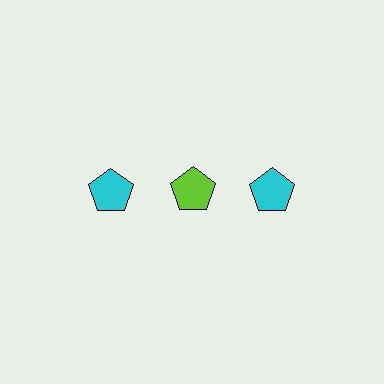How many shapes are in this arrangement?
There are 3 shapes arranged in a grid pattern.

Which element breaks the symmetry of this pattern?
The lime pentagon in the top row, second from left column breaks the symmetry. All other shapes are cyan pentagons.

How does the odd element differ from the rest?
It has a different color: lime instead of cyan.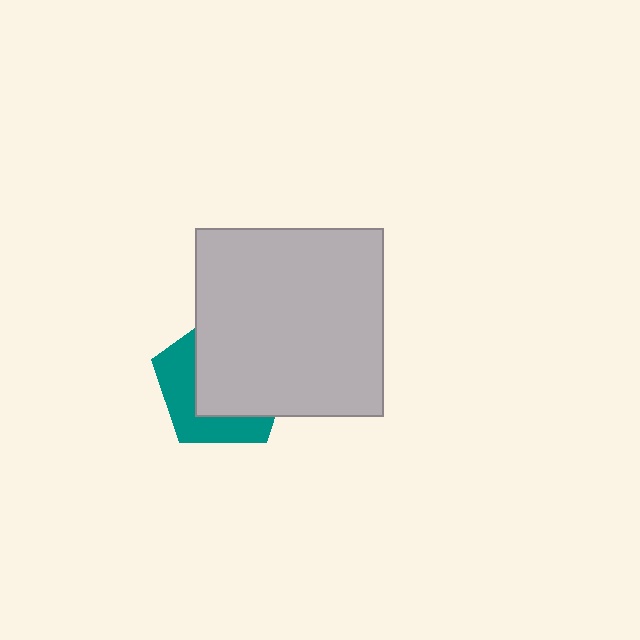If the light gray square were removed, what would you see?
You would see the complete teal pentagon.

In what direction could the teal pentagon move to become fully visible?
The teal pentagon could move toward the lower-left. That would shift it out from behind the light gray square entirely.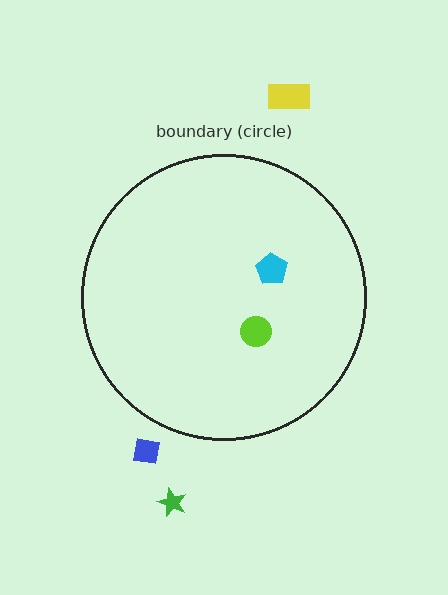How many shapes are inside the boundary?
2 inside, 3 outside.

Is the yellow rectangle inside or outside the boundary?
Outside.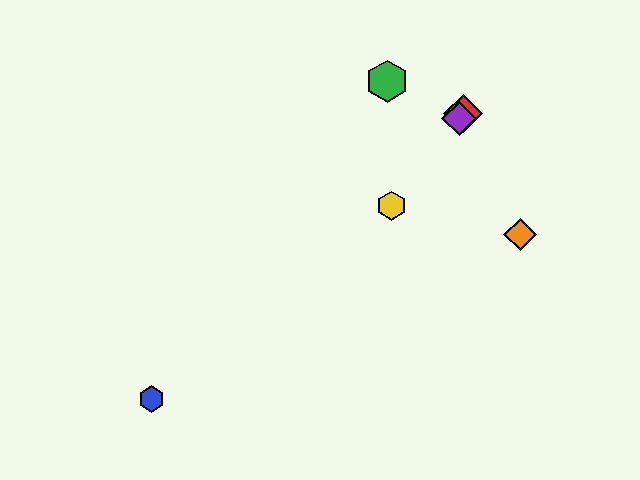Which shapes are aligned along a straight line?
The red diamond, the yellow hexagon, the purple diamond are aligned along a straight line.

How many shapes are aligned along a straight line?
3 shapes (the red diamond, the yellow hexagon, the purple diamond) are aligned along a straight line.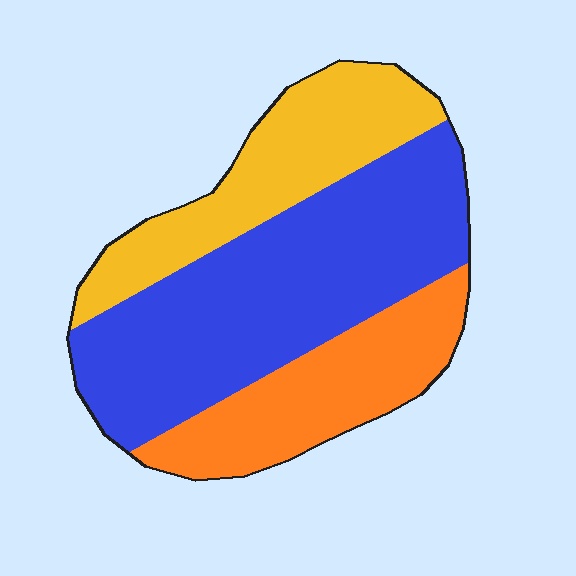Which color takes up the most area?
Blue, at roughly 50%.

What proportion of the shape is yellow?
Yellow covers roughly 25% of the shape.